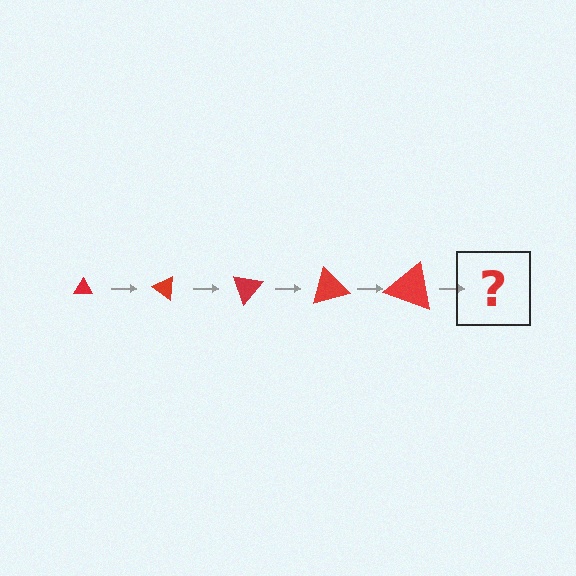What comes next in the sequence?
The next element should be a triangle, larger than the previous one and rotated 175 degrees from the start.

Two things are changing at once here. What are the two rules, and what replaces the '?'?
The two rules are that the triangle grows larger each step and it rotates 35 degrees each step. The '?' should be a triangle, larger than the previous one and rotated 175 degrees from the start.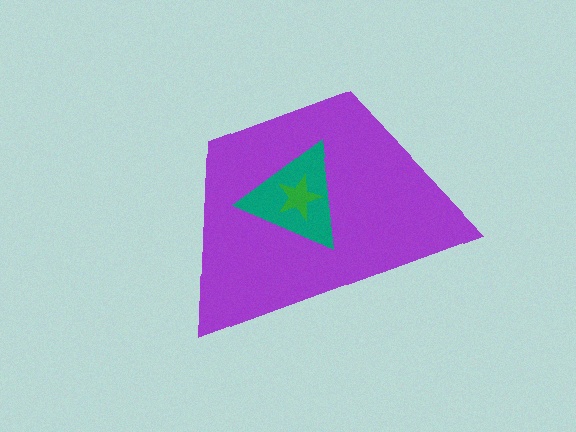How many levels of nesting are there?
3.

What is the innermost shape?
The green star.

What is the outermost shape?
The purple trapezoid.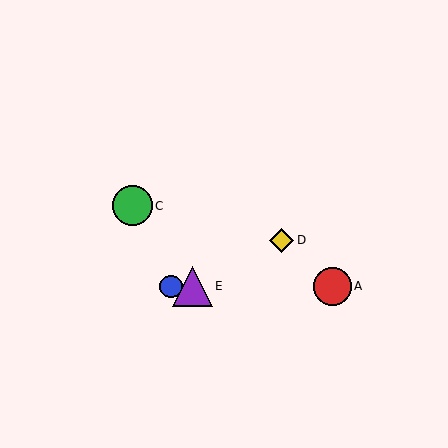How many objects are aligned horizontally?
3 objects (A, B, E) are aligned horizontally.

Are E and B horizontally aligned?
Yes, both are at y≈286.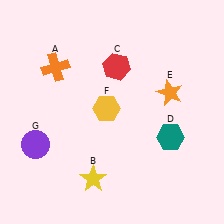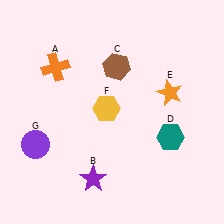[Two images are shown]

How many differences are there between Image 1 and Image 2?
There are 2 differences between the two images.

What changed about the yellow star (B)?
In Image 1, B is yellow. In Image 2, it changed to purple.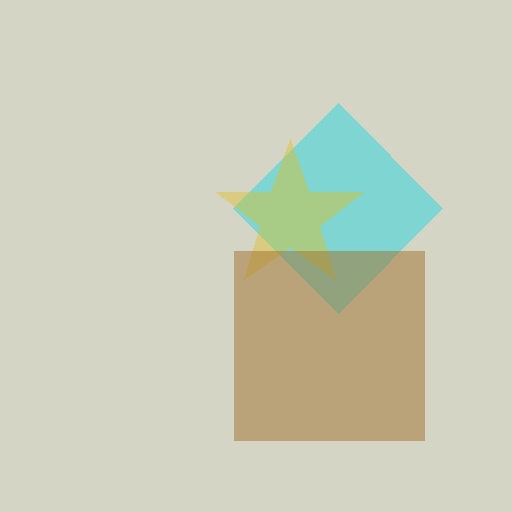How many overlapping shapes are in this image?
There are 3 overlapping shapes in the image.